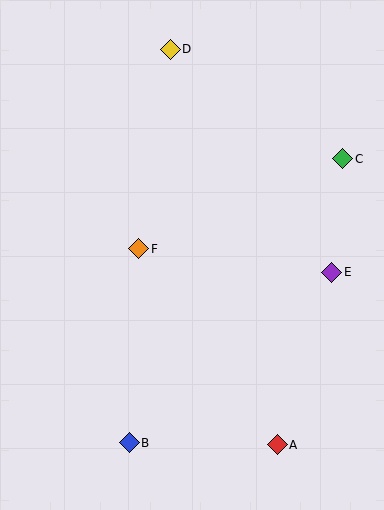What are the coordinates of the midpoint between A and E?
The midpoint between A and E is at (304, 358).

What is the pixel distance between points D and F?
The distance between D and F is 202 pixels.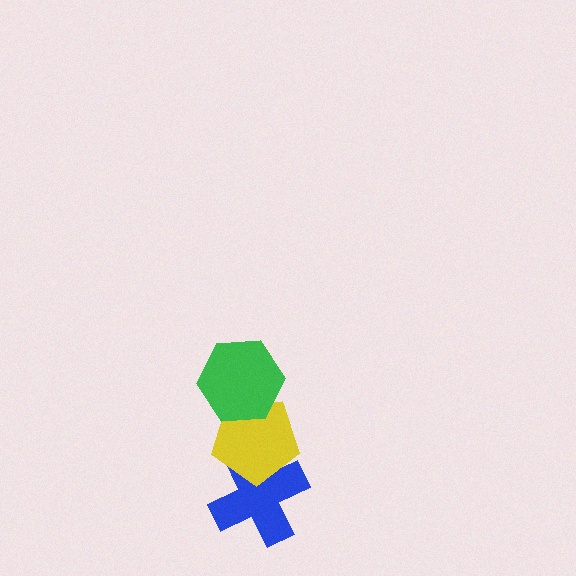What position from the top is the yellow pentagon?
The yellow pentagon is 2nd from the top.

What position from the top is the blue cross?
The blue cross is 3rd from the top.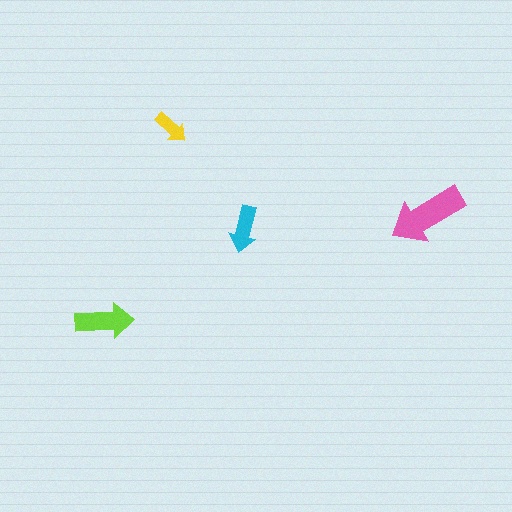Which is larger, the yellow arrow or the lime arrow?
The lime one.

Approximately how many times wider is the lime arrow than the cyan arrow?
About 1.5 times wider.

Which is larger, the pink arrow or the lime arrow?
The pink one.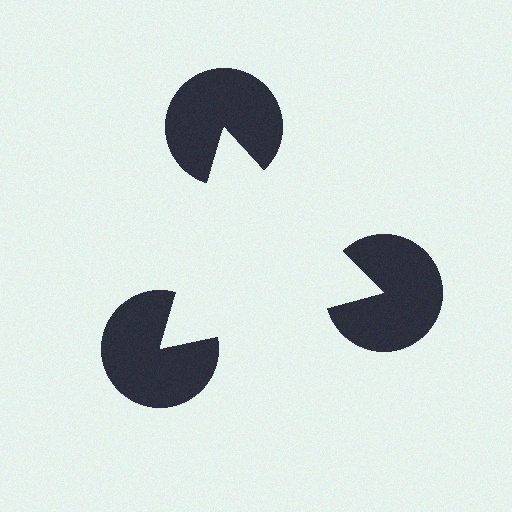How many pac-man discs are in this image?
There are 3 — one at each vertex of the illusory triangle.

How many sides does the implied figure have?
3 sides.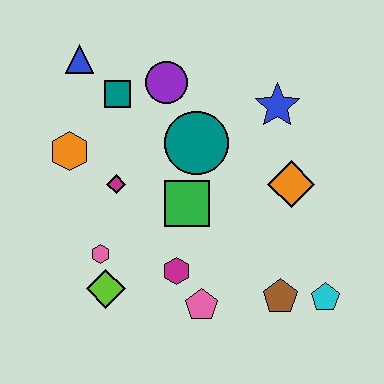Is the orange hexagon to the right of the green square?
No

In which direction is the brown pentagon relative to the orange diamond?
The brown pentagon is below the orange diamond.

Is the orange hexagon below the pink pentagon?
No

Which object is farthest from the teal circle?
The cyan pentagon is farthest from the teal circle.